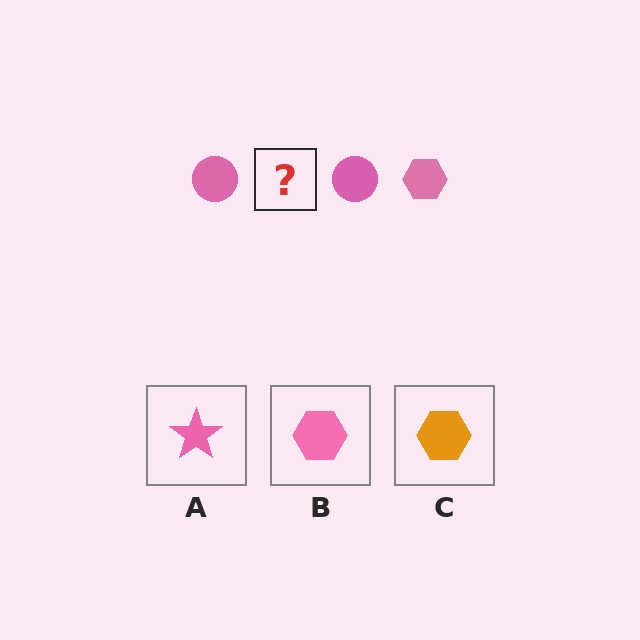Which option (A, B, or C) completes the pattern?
B.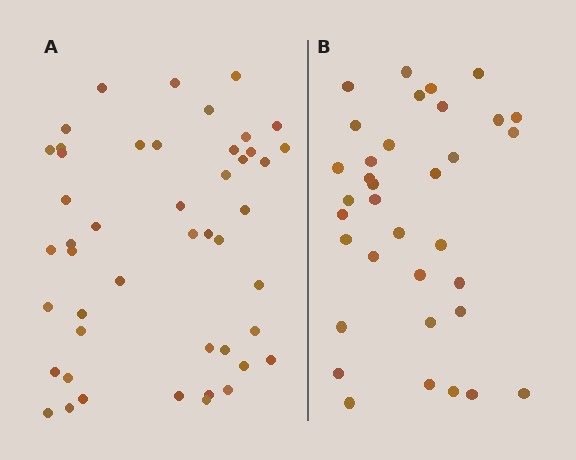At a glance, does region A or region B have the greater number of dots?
Region A (the left region) has more dots.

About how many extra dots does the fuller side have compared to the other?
Region A has roughly 12 or so more dots than region B.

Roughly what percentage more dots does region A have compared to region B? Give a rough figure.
About 35% more.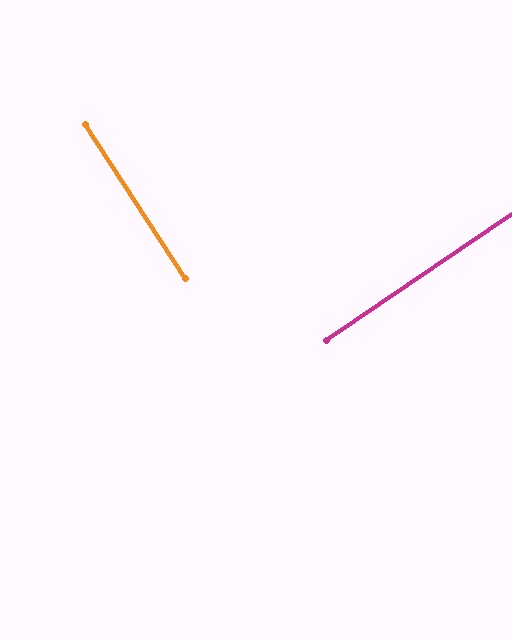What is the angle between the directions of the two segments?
Approximately 89 degrees.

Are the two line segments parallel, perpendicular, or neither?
Perpendicular — they meet at approximately 89°.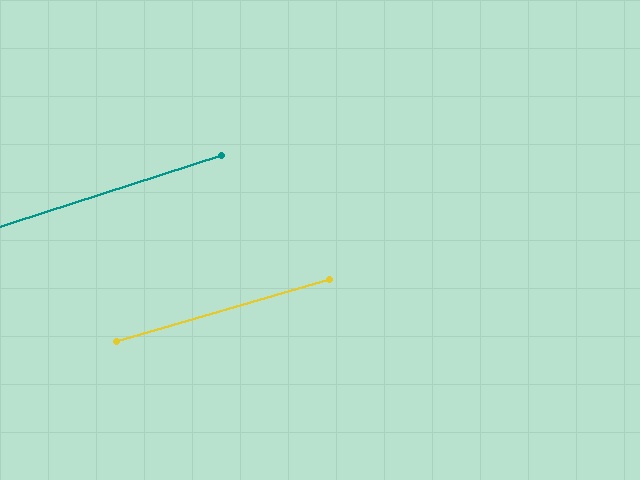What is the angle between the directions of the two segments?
Approximately 1 degree.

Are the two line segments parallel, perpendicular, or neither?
Parallel — their directions differ by only 1.4°.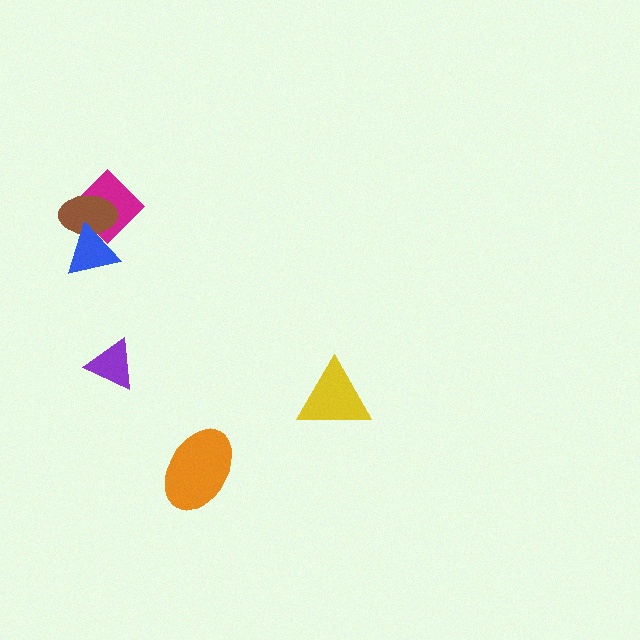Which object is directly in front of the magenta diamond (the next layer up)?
The brown ellipse is directly in front of the magenta diamond.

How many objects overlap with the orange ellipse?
0 objects overlap with the orange ellipse.